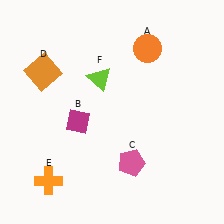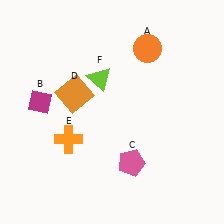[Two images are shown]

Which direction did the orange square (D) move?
The orange square (D) moved right.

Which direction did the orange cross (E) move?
The orange cross (E) moved up.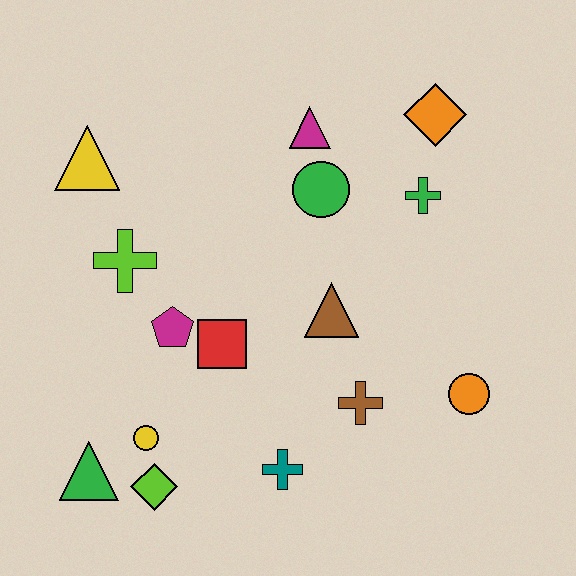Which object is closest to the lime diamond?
The yellow circle is closest to the lime diamond.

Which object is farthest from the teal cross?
The orange diamond is farthest from the teal cross.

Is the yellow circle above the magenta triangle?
No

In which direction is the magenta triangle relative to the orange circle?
The magenta triangle is above the orange circle.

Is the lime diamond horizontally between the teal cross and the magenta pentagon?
No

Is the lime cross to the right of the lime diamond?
No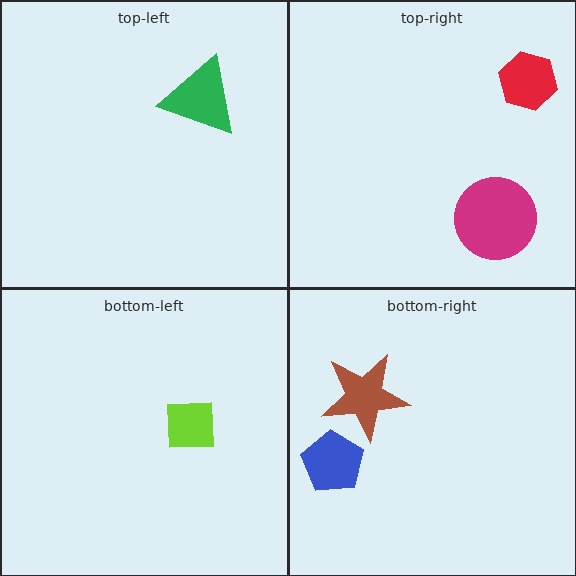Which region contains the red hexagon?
The top-right region.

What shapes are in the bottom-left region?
The lime square.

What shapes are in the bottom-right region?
The brown star, the blue pentagon.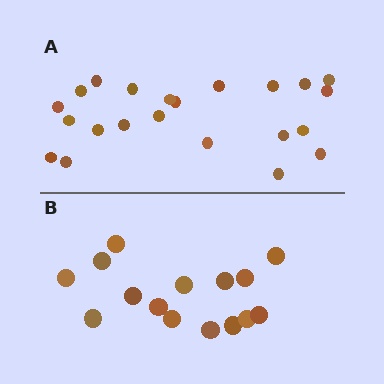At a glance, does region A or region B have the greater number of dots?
Region A (the top region) has more dots.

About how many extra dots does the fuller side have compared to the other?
Region A has roughly 8 or so more dots than region B.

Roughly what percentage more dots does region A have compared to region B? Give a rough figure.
About 45% more.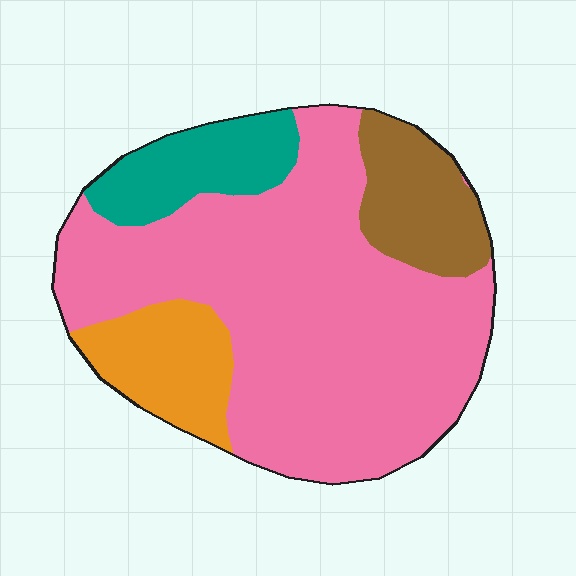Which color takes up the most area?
Pink, at roughly 65%.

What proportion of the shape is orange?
Orange covers about 10% of the shape.